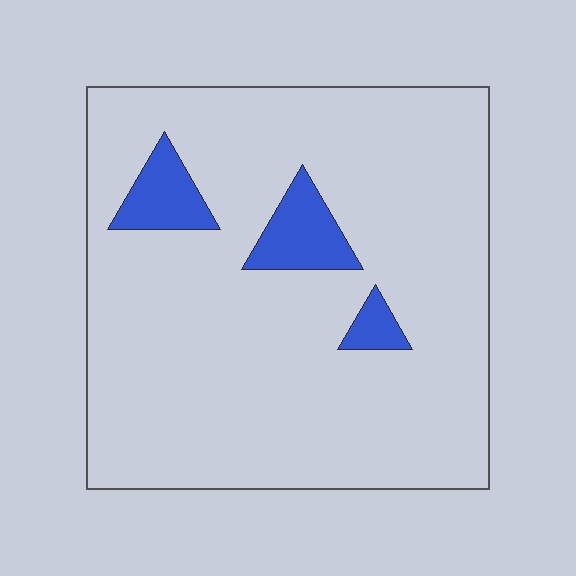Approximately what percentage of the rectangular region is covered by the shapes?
Approximately 10%.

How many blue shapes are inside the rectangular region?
3.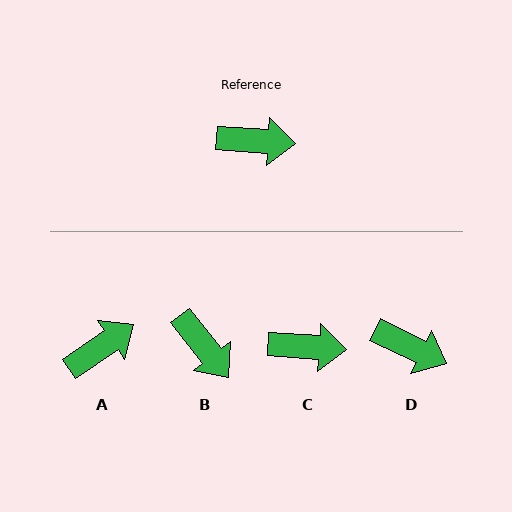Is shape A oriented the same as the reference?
No, it is off by about 39 degrees.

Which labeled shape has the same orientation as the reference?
C.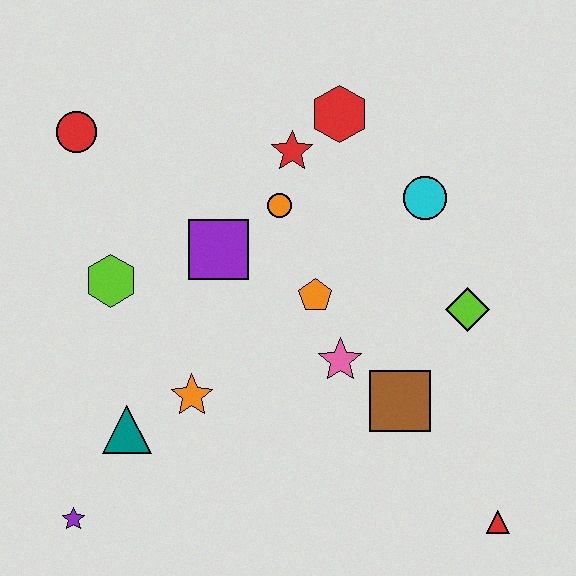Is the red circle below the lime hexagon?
No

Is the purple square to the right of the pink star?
No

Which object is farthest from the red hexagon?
The purple star is farthest from the red hexagon.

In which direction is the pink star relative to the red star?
The pink star is below the red star.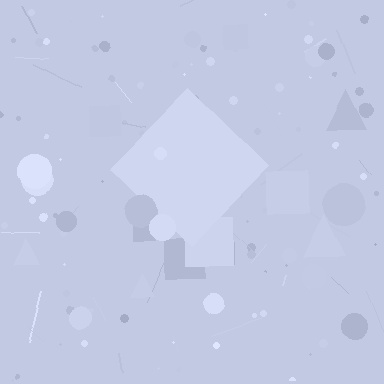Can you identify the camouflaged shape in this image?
The camouflaged shape is a diamond.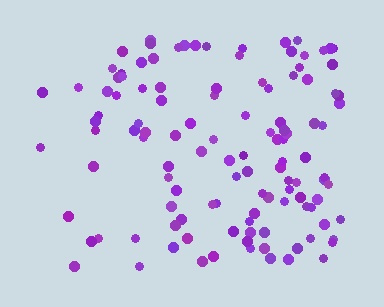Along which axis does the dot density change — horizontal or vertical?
Horizontal.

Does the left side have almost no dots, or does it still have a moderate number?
Still a moderate number, just noticeably fewer than the right.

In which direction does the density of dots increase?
From left to right, with the right side densest.